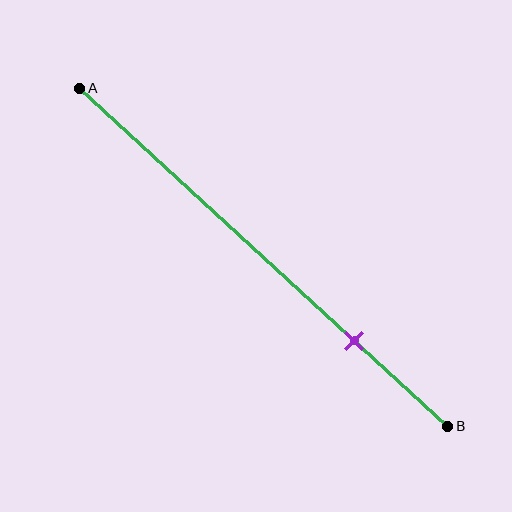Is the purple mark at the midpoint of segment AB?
No, the mark is at about 75% from A, not at the 50% midpoint.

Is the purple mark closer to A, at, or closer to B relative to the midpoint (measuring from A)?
The purple mark is closer to point B than the midpoint of segment AB.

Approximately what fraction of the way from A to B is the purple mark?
The purple mark is approximately 75% of the way from A to B.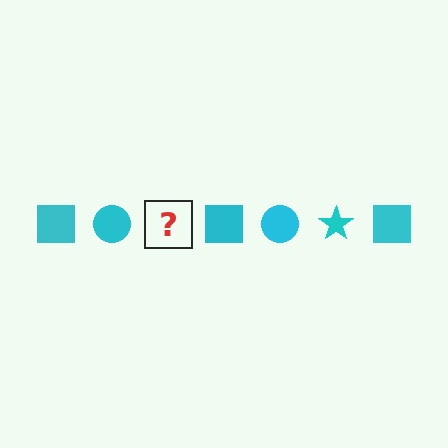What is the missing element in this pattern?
The missing element is a cyan star.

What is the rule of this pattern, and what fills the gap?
The rule is that the pattern cycles through square, circle, star shapes in cyan. The gap should be filled with a cyan star.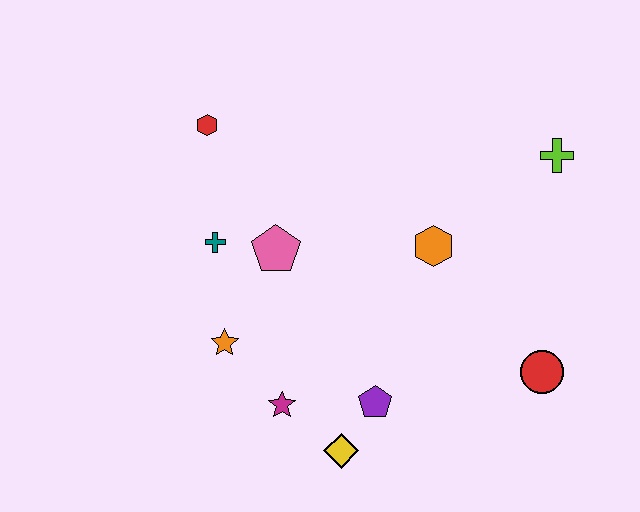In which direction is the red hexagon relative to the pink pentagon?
The red hexagon is above the pink pentagon.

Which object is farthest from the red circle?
The red hexagon is farthest from the red circle.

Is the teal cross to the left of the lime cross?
Yes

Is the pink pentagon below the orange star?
No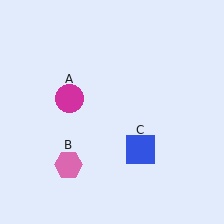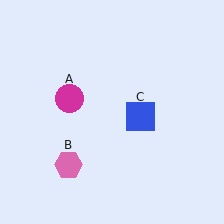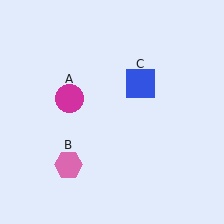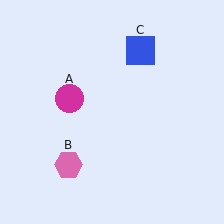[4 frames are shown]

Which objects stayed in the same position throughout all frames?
Magenta circle (object A) and pink hexagon (object B) remained stationary.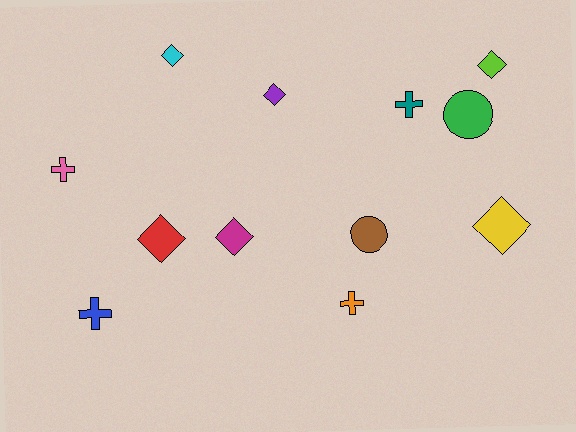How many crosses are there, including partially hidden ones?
There are 4 crosses.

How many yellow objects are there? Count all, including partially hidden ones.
There is 1 yellow object.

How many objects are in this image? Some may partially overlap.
There are 12 objects.